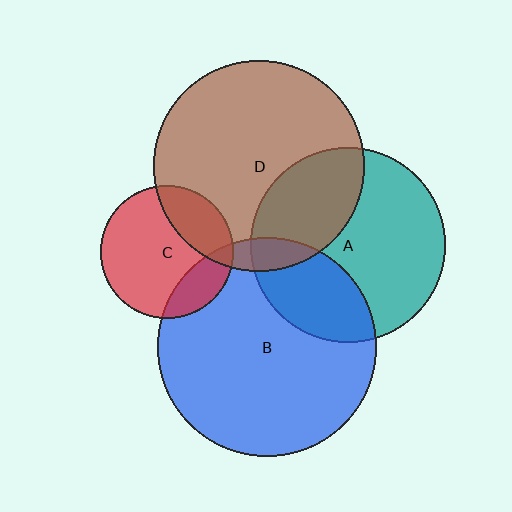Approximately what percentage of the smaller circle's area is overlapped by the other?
Approximately 30%.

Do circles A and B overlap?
Yes.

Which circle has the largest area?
Circle B (blue).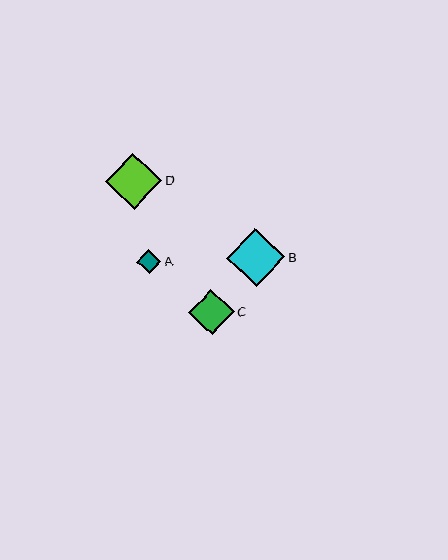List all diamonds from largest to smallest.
From largest to smallest: B, D, C, A.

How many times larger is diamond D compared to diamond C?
Diamond D is approximately 1.2 times the size of diamond C.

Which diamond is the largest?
Diamond B is the largest with a size of approximately 58 pixels.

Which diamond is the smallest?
Diamond A is the smallest with a size of approximately 24 pixels.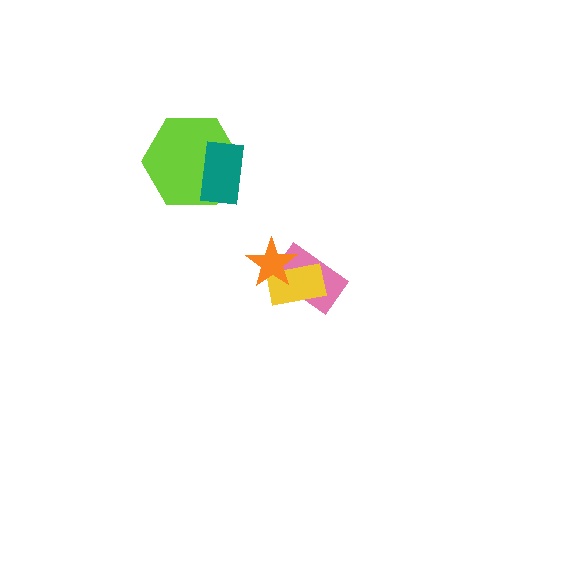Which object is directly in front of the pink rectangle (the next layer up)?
The yellow rectangle is directly in front of the pink rectangle.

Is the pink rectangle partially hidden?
Yes, it is partially covered by another shape.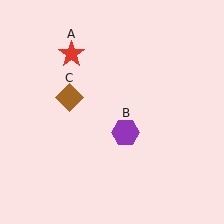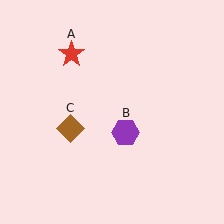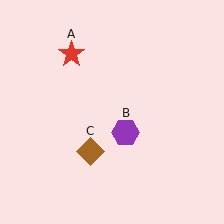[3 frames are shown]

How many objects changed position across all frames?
1 object changed position: brown diamond (object C).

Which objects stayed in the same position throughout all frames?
Red star (object A) and purple hexagon (object B) remained stationary.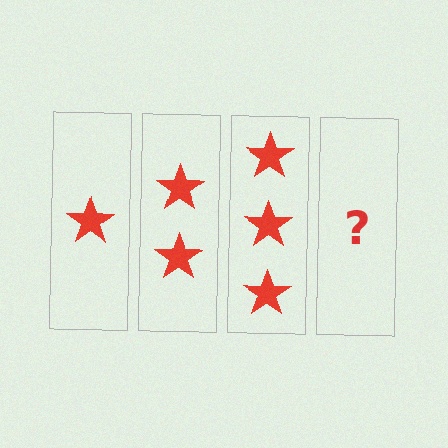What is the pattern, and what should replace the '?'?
The pattern is that each step adds one more star. The '?' should be 4 stars.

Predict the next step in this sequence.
The next step is 4 stars.